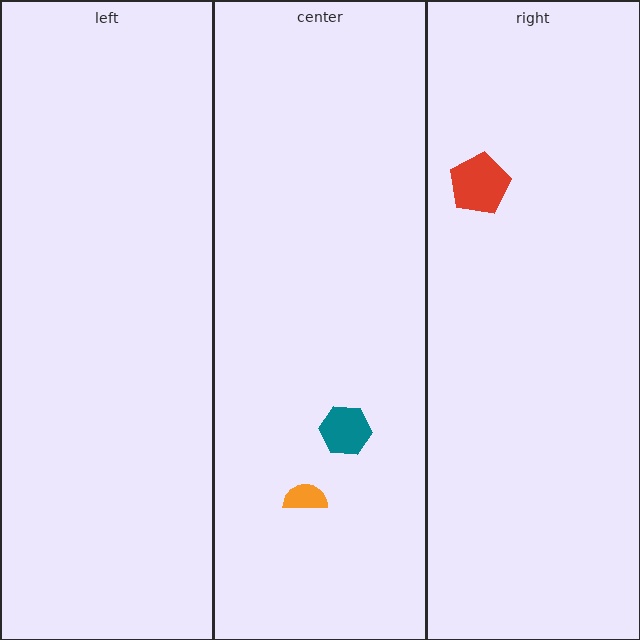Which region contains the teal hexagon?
The center region.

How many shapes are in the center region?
2.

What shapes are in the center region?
The teal hexagon, the orange semicircle.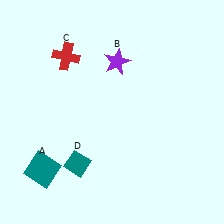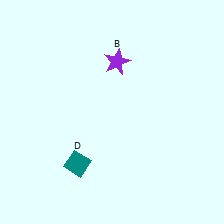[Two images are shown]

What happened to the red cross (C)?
The red cross (C) was removed in Image 2. It was in the top-left area of Image 1.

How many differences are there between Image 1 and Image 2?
There are 2 differences between the two images.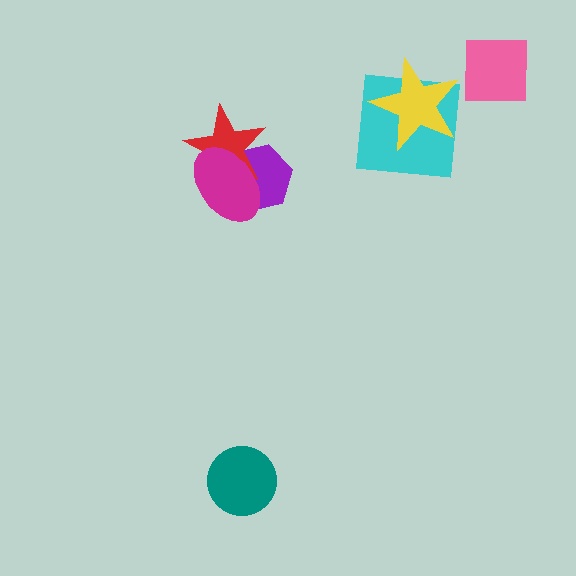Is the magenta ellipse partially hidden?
No, no other shape covers it.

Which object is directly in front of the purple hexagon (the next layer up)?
The red star is directly in front of the purple hexagon.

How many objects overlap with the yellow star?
1 object overlaps with the yellow star.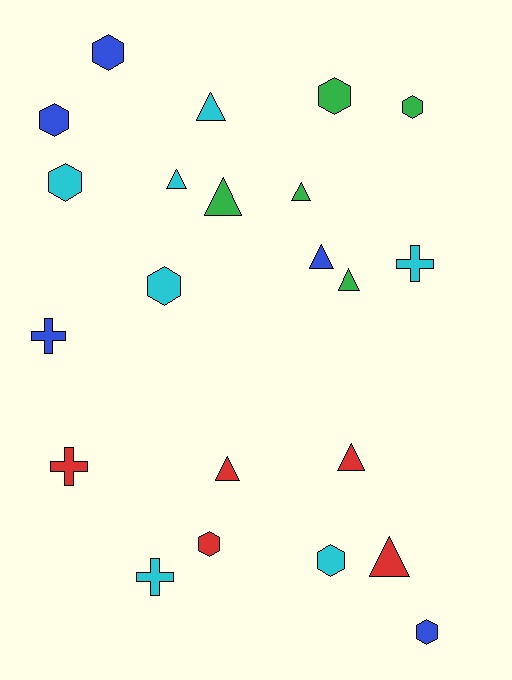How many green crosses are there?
There are no green crosses.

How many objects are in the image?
There are 22 objects.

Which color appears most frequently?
Cyan, with 7 objects.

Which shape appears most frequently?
Triangle, with 9 objects.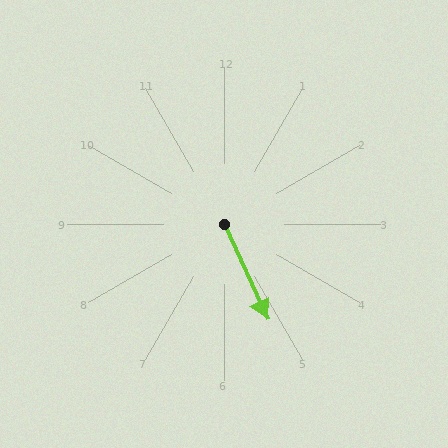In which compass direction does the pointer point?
Southeast.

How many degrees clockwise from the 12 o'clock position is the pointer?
Approximately 156 degrees.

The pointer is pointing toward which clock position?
Roughly 5 o'clock.